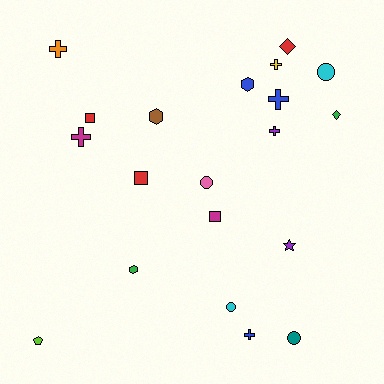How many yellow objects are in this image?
There is 1 yellow object.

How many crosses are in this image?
There are 6 crosses.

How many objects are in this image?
There are 20 objects.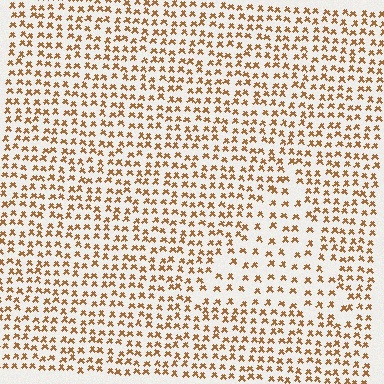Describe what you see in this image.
The image contains small brown elements arranged at two different densities. A triangle-shaped region is visible where the elements are less densely packed than the surrounding area.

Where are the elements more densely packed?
The elements are more densely packed outside the triangle boundary.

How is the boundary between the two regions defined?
The boundary is defined by a change in element density (approximately 1.8x ratio). All elements are the same color, size, and shape.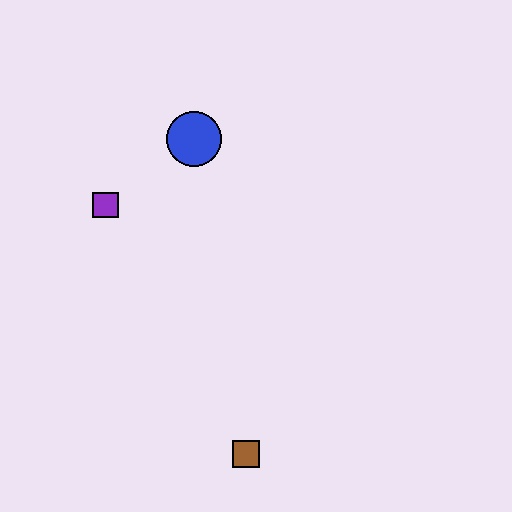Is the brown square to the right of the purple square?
Yes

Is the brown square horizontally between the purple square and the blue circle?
No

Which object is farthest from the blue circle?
The brown square is farthest from the blue circle.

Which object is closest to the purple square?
The blue circle is closest to the purple square.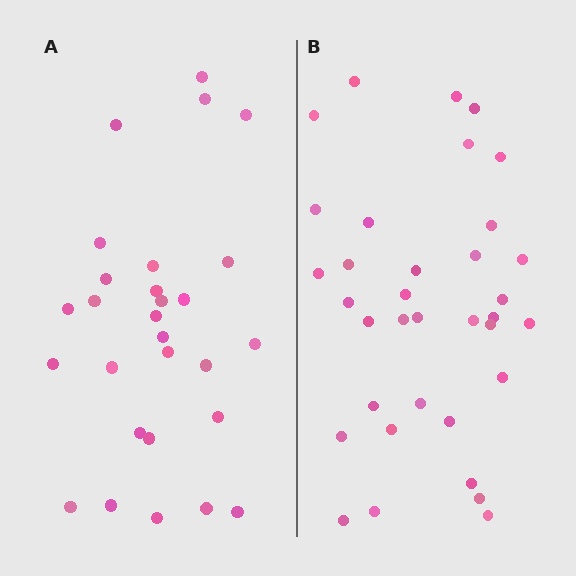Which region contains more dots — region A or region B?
Region B (the right region) has more dots.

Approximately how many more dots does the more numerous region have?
Region B has roughly 8 or so more dots than region A.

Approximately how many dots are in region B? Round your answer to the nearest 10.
About 40 dots. (The exact count is 35, which rounds to 40.)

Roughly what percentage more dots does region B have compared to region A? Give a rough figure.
About 25% more.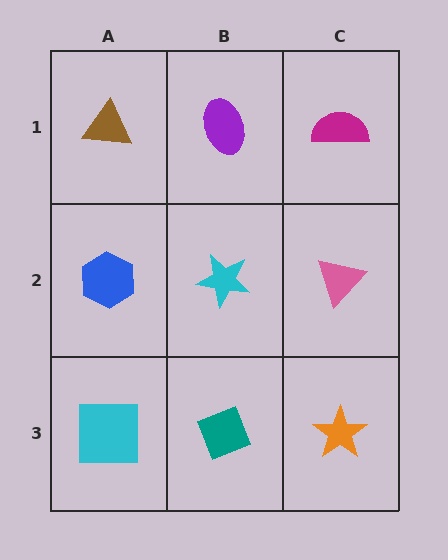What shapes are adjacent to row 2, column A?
A brown triangle (row 1, column A), a cyan square (row 3, column A), a cyan star (row 2, column B).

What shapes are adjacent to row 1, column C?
A pink triangle (row 2, column C), a purple ellipse (row 1, column B).